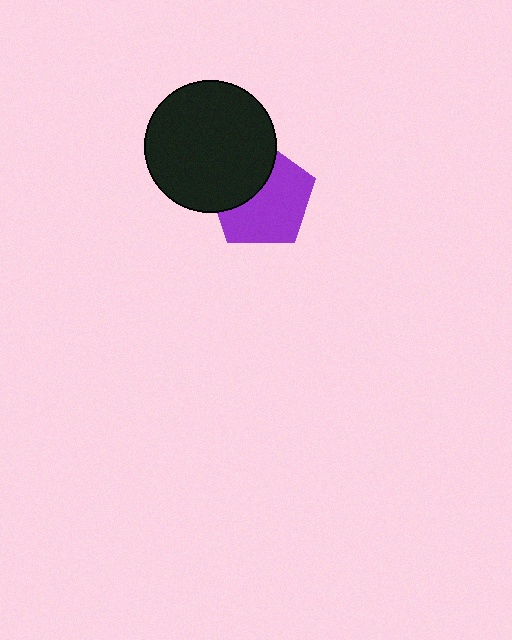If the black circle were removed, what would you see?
You would see the complete purple pentagon.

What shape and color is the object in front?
The object in front is a black circle.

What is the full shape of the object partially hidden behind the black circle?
The partially hidden object is a purple pentagon.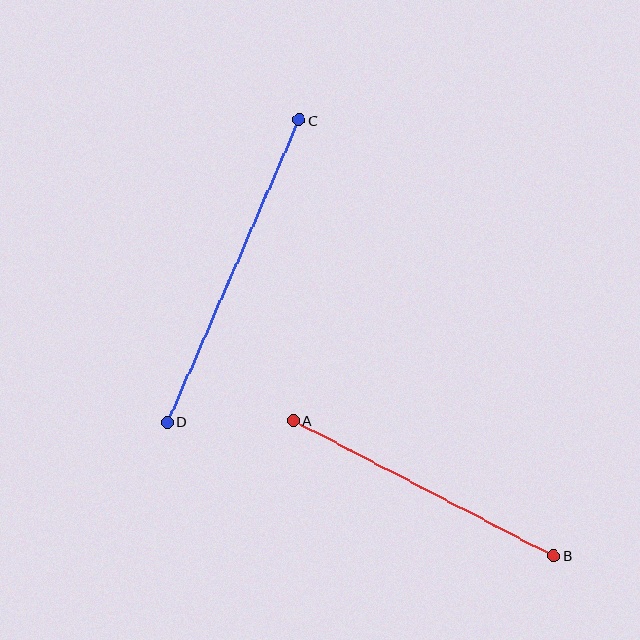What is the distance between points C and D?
The distance is approximately 329 pixels.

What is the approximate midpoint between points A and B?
The midpoint is at approximately (423, 488) pixels.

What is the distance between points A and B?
The distance is approximately 293 pixels.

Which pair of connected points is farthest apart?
Points C and D are farthest apart.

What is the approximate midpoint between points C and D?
The midpoint is at approximately (233, 271) pixels.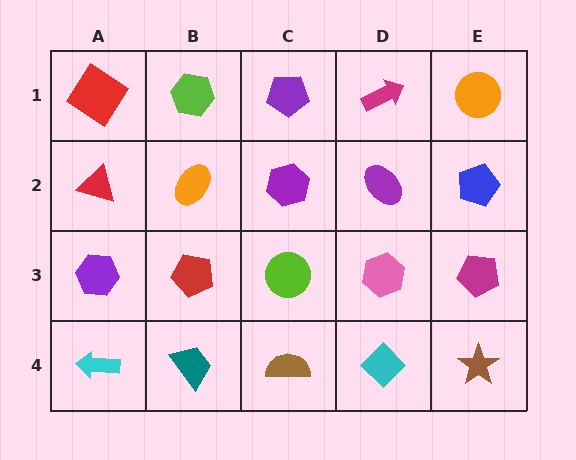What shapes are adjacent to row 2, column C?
A purple pentagon (row 1, column C), a lime circle (row 3, column C), an orange ellipse (row 2, column B), a purple ellipse (row 2, column D).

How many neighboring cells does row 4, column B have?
3.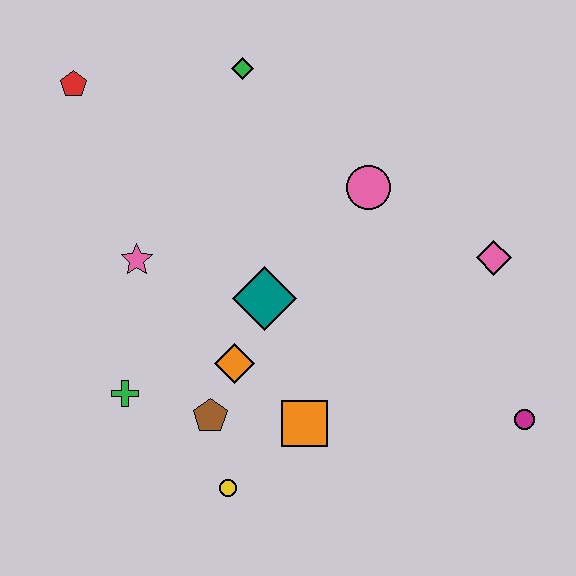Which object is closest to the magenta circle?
The pink diamond is closest to the magenta circle.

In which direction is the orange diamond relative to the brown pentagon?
The orange diamond is above the brown pentagon.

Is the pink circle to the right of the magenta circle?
No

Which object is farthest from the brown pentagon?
The red pentagon is farthest from the brown pentagon.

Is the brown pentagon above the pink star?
No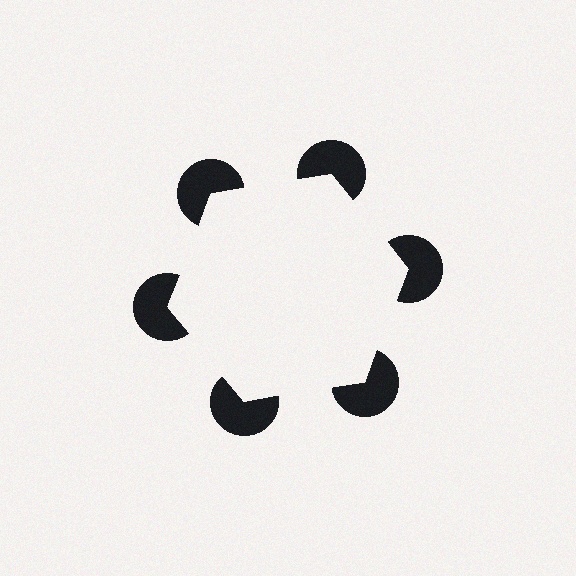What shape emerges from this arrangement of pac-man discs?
An illusory hexagon — its edges are inferred from the aligned wedge cuts in the pac-man discs, not physically drawn.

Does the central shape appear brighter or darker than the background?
It typically appears slightly brighter than the background, even though no actual brightness change is drawn.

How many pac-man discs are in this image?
There are 6 — one at each vertex of the illusory hexagon.